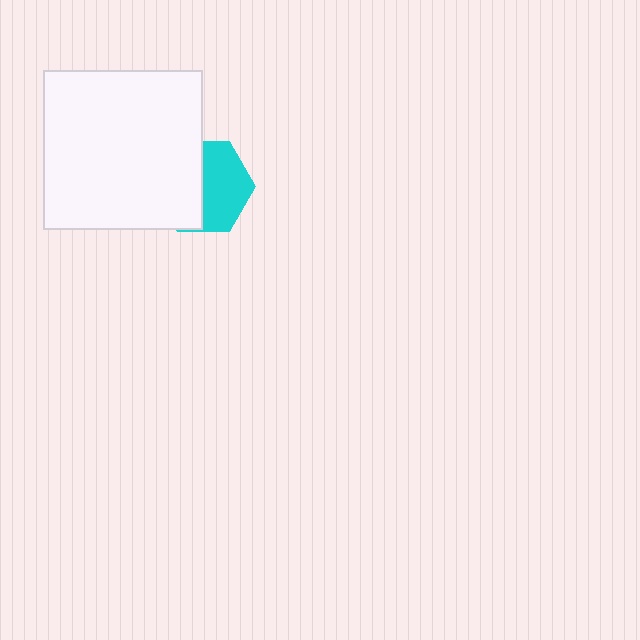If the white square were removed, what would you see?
You would see the complete cyan hexagon.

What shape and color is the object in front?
The object in front is a white square.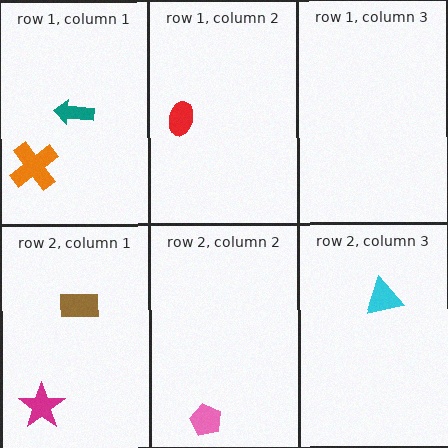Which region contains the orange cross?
The row 1, column 1 region.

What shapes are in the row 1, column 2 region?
The red ellipse.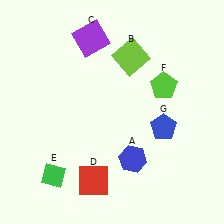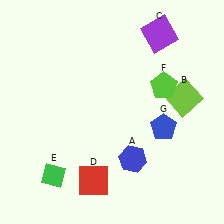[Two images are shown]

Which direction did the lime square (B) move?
The lime square (B) moved right.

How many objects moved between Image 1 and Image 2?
2 objects moved between the two images.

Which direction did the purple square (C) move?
The purple square (C) moved right.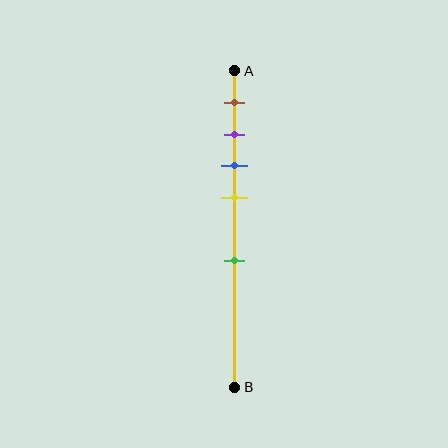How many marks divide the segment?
There are 5 marks dividing the segment.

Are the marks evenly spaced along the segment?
No, the marks are not evenly spaced.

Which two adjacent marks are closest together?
The purple and blue marks are the closest adjacent pair.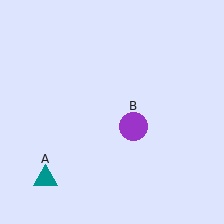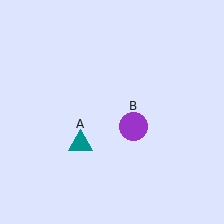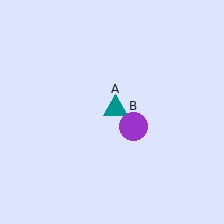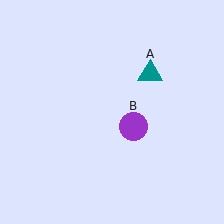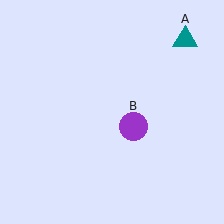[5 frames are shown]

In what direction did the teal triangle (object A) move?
The teal triangle (object A) moved up and to the right.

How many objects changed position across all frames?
1 object changed position: teal triangle (object A).